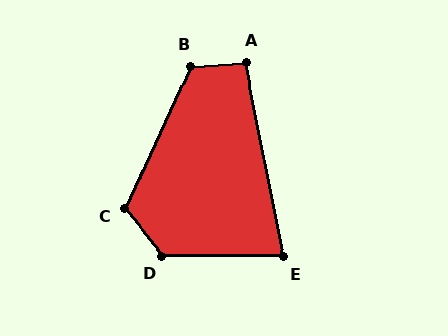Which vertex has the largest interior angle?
D, at approximately 129 degrees.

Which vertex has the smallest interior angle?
E, at approximately 78 degrees.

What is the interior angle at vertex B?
Approximately 118 degrees (obtuse).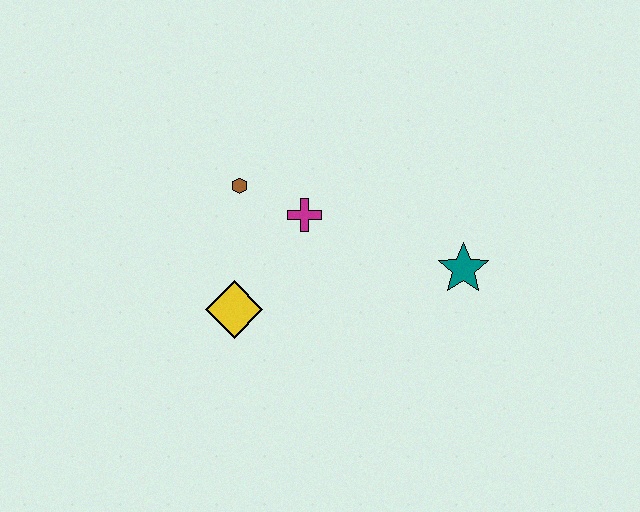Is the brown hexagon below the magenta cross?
No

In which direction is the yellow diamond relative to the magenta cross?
The yellow diamond is below the magenta cross.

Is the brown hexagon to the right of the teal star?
No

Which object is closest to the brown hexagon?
The magenta cross is closest to the brown hexagon.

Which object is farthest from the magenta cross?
The teal star is farthest from the magenta cross.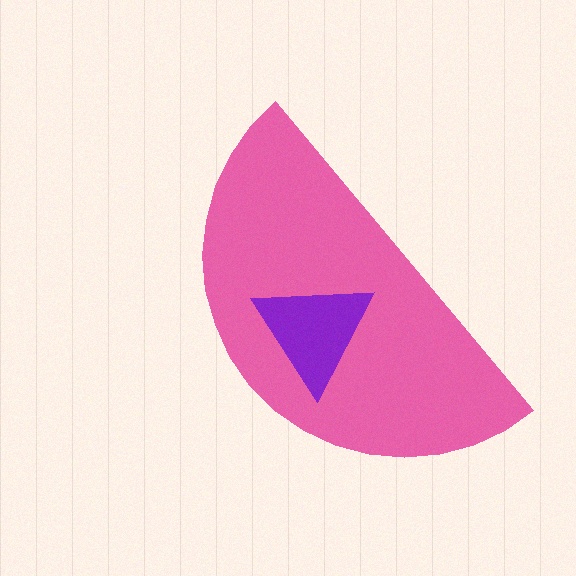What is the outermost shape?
The pink semicircle.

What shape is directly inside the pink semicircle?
The purple triangle.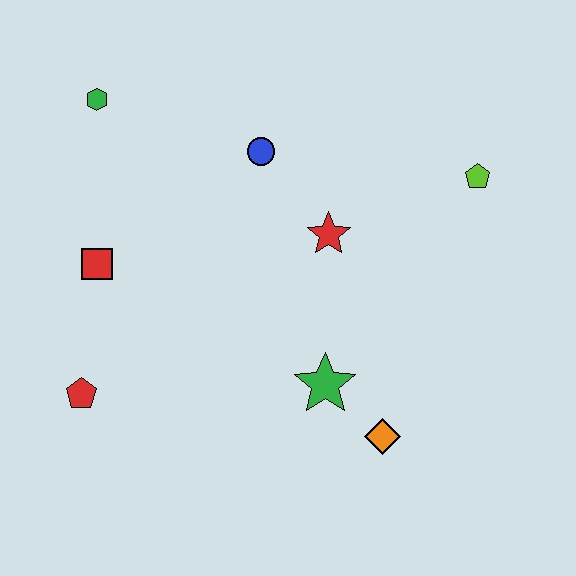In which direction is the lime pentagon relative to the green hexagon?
The lime pentagon is to the right of the green hexagon.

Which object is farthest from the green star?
The green hexagon is farthest from the green star.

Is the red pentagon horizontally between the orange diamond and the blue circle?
No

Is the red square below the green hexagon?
Yes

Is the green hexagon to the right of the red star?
No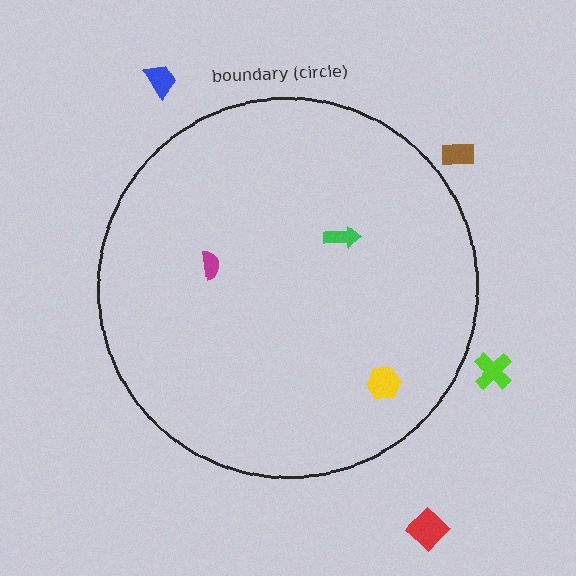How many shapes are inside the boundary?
3 inside, 4 outside.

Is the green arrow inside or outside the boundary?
Inside.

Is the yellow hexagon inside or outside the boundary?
Inside.